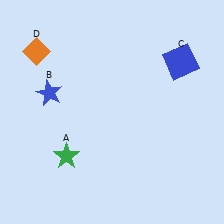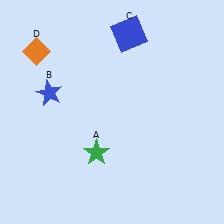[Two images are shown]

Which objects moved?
The objects that moved are: the green star (A), the blue square (C).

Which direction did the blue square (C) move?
The blue square (C) moved left.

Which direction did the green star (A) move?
The green star (A) moved right.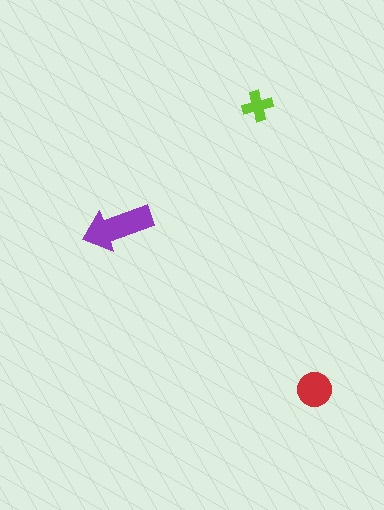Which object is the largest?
The purple arrow.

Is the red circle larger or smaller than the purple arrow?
Smaller.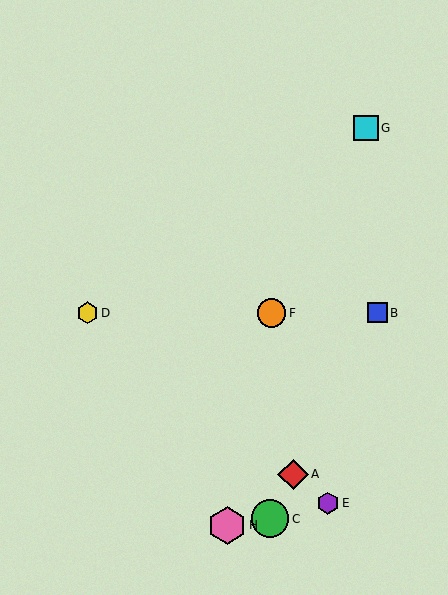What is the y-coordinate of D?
Object D is at y≈313.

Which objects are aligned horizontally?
Objects B, D, F are aligned horizontally.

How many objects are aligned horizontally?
3 objects (B, D, F) are aligned horizontally.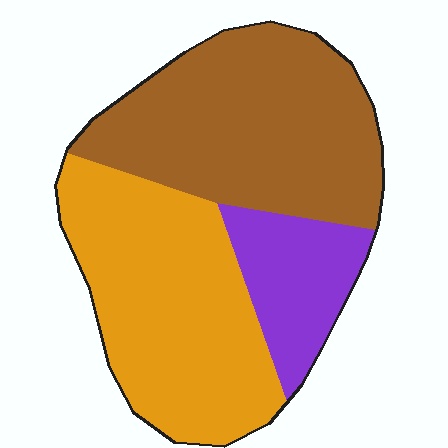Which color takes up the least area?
Purple, at roughly 15%.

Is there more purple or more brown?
Brown.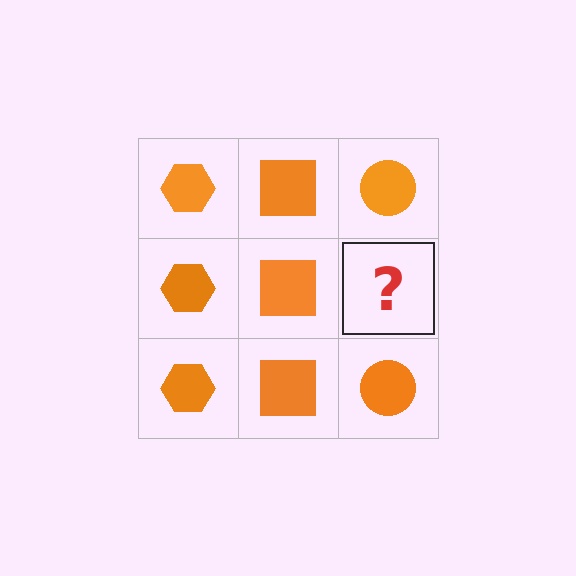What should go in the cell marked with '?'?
The missing cell should contain an orange circle.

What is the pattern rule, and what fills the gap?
The rule is that each column has a consistent shape. The gap should be filled with an orange circle.